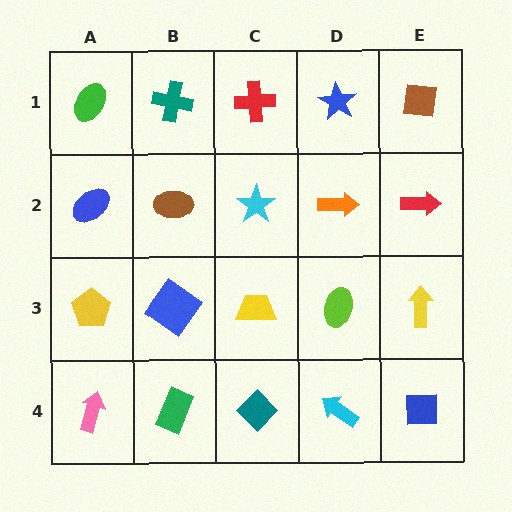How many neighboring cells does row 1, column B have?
3.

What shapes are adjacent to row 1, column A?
A blue ellipse (row 2, column A), a teal cross (row 1, column B).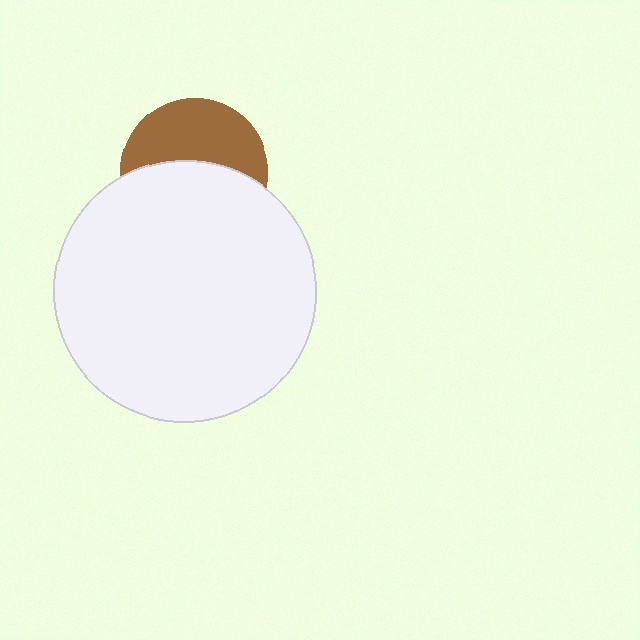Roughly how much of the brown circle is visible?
About half of it is visible (roughly 46%).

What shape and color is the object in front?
The object in front is a white circle.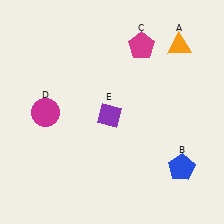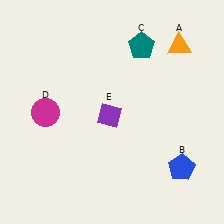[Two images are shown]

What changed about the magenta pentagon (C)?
In Image 1, C is magenta. In Image 2, it changed to teal.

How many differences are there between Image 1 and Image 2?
There is 1 difference between the two images.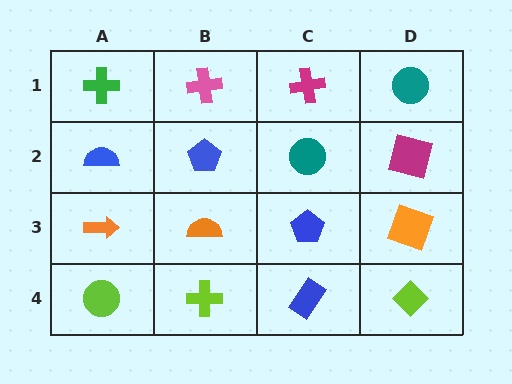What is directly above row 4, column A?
An orange arrow.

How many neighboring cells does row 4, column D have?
2.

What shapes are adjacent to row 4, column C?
A blue pentagon (row 3, column C), a lime cross (row 4, column B), a lime diamond (row 4, column D).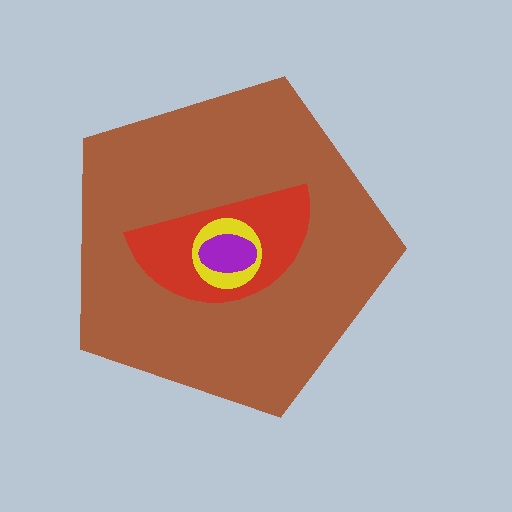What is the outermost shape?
The brown pentagon.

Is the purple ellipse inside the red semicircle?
Yes.